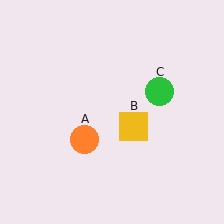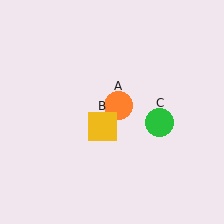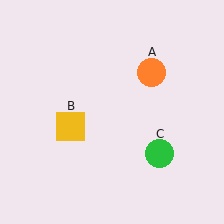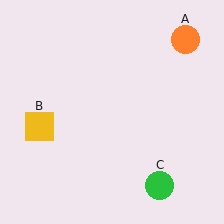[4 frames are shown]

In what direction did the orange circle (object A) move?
The orange circle (object A) moved up and to the right.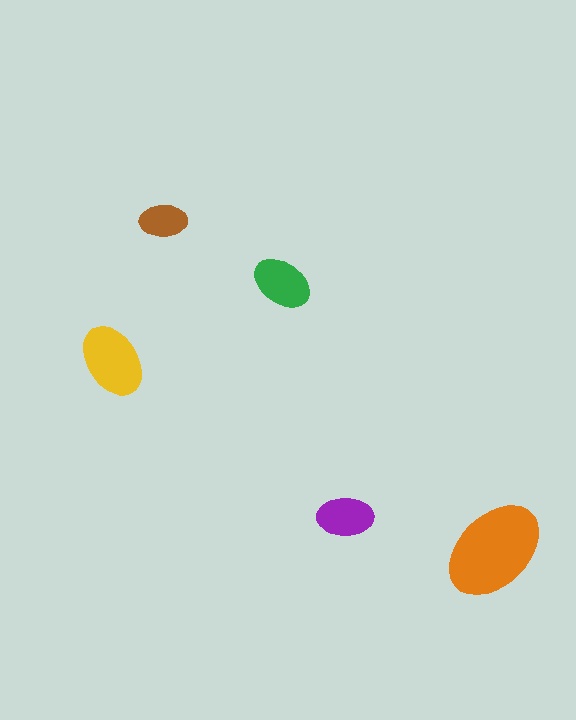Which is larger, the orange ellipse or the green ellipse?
The orange one.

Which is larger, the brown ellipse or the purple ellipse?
The purple one.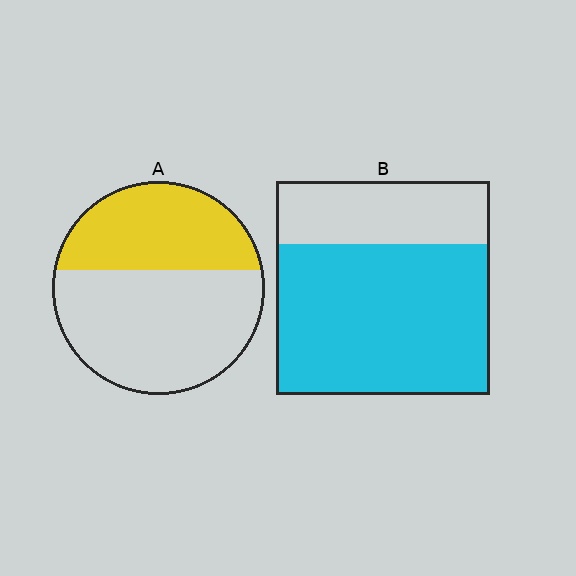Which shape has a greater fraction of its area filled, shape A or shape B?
Shape B.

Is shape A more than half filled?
No.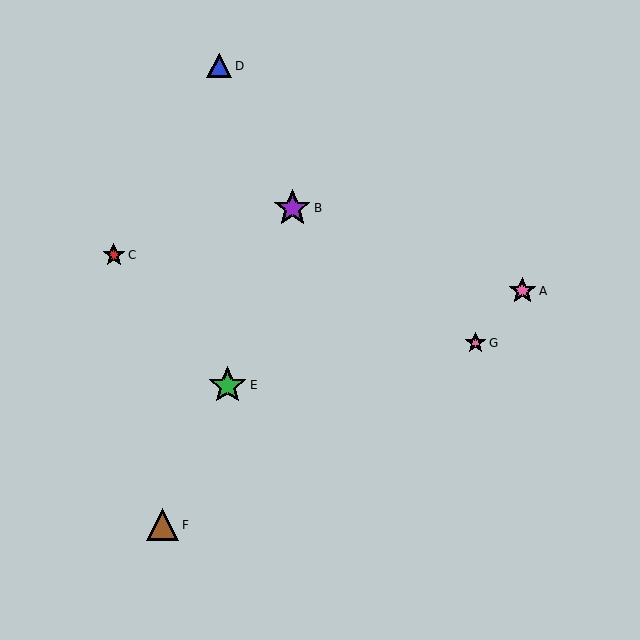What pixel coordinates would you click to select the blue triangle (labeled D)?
Click at (219, 66) to select the blue triangle D.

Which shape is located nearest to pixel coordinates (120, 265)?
The red star (labeled C) at (114, 255) is nearest to that location.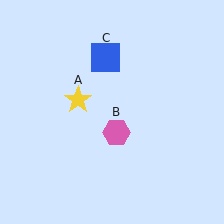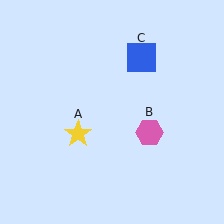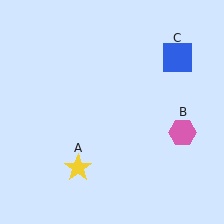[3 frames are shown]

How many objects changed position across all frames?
3 objects changed position: yellow star (object A), pink hexagon (object B), blue square (object C).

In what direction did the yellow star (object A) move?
The yellow star (object A) moved down.